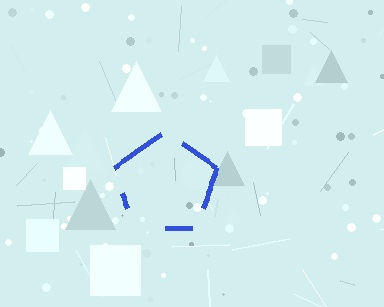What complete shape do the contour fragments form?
The contour fragments form a pentagon.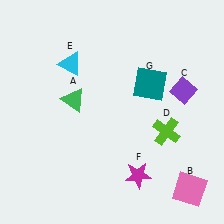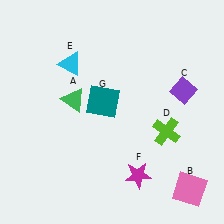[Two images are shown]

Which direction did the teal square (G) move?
The teal square (G) moved left.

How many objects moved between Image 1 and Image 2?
1 object moved between the two images.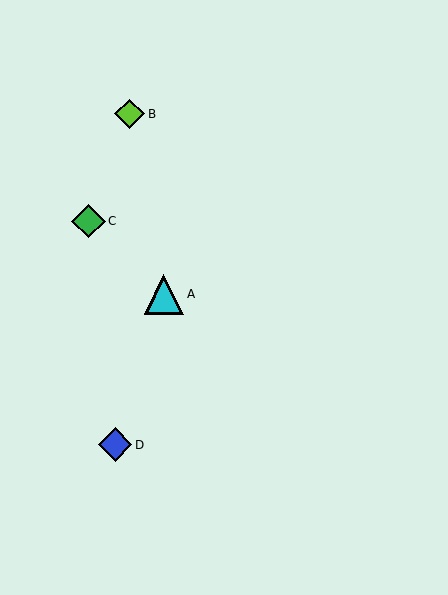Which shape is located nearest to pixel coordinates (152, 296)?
The cyan triangle (labeled A) at (164, 294) is nearest to that location.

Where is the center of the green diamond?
The center of the green diamond is at (88, 221).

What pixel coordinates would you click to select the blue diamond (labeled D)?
Click at (115, 445) to select the blue diamond D.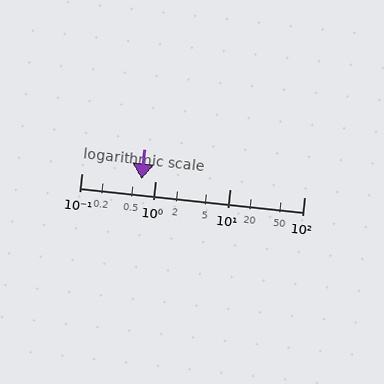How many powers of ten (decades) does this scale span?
The scale spans 3 decades, from 0.1 to 100.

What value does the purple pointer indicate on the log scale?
The pointer indicates approximately 0.64.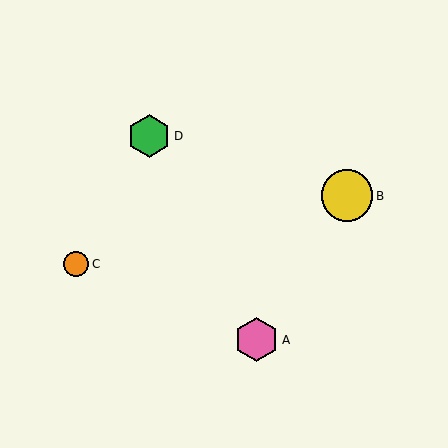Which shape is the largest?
The yellow circle (labeled B) is the largest.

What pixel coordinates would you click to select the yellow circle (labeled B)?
Click at (347, 196) to select the yellow circle B.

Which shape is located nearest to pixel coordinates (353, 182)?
The yellow circle (labeled B) at (347, 196) is nearest to that location.